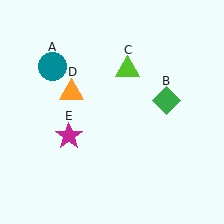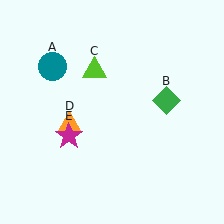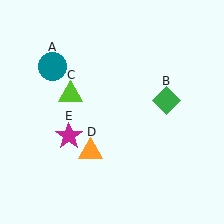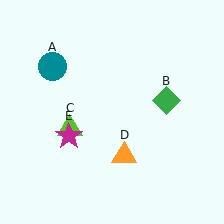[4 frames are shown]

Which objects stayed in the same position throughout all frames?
Teal circle (object A) and green diamond (object B) and magenta star (object E) remained stationary.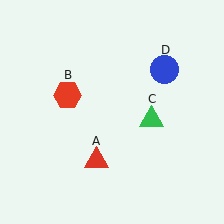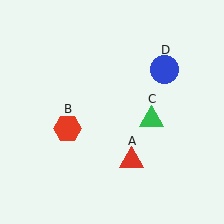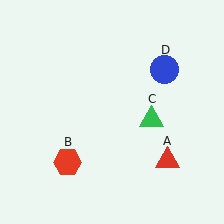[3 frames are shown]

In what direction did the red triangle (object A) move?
The red triangle (object A) moved right.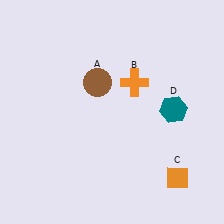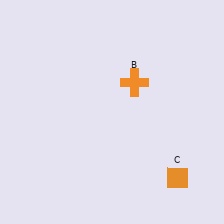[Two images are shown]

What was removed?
The teal hexagon (D), the brown circle (A) were removed in Image 2.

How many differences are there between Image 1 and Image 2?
There are 2 differences between the two images.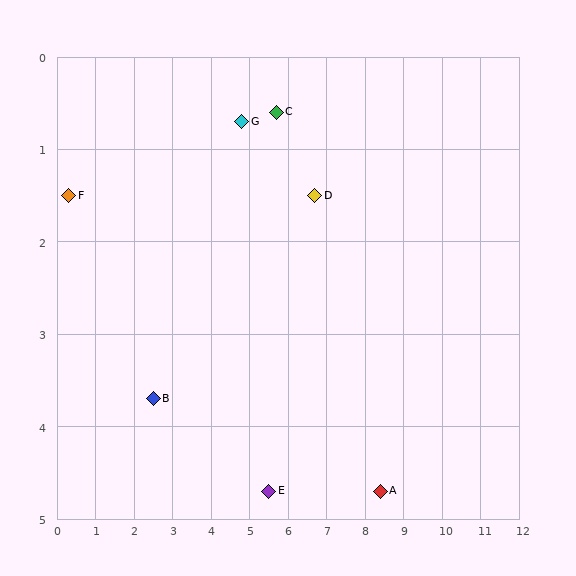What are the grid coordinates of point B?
Point B is at approximately (2.5, 3.7).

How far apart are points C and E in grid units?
Points C and E are about 4.1 grid units apart.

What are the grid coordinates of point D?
Point D is at approximately (6.7, 1.5).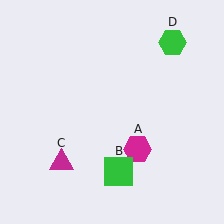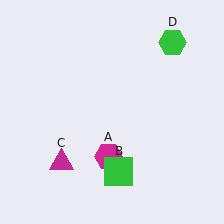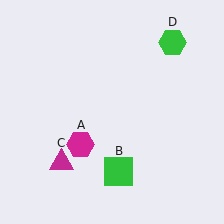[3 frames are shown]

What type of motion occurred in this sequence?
The magenta hexagon (object A) rotated clockwise around the center of the scene.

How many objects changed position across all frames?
1 object changed position: magenta hexagon (object A).